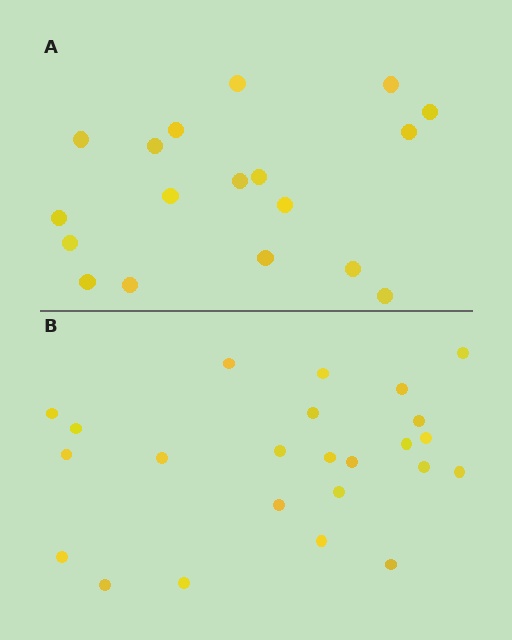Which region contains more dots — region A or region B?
Region B (the bottom region) has more dots.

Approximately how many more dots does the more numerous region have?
Region B has about 6 more dots than region A.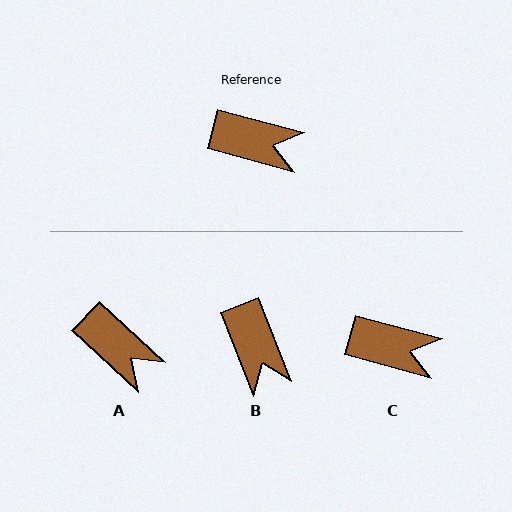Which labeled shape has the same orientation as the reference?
C.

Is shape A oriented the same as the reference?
No, it is off by about 27 degrees.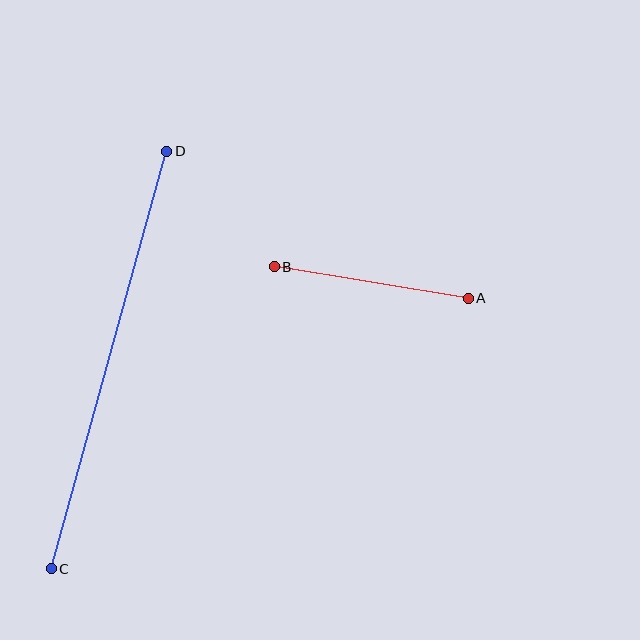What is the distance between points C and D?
The distance is approximately 433 pixels.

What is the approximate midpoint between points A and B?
The midpoint is at approximately (371, 283) pixels.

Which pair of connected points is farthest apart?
Points C and D are farthest apart.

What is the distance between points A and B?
The distance is approximately 197 pixels.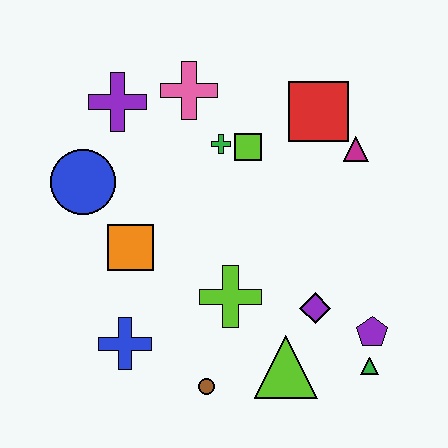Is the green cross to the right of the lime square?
No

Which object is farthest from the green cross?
The green triangle is farthest from the green cross.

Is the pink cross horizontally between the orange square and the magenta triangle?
Yes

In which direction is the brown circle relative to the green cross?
The brown circle is below the green cross.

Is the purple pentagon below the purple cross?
Yes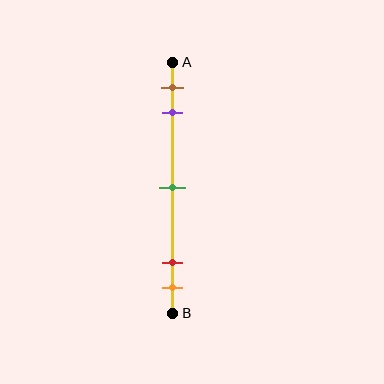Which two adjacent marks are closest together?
The red and orange marks are the closest adjacent pair.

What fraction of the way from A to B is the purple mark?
The purple mark is approximately 20% (0.2) of the way from A to B.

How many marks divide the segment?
There are 5 marks dividing the segment.